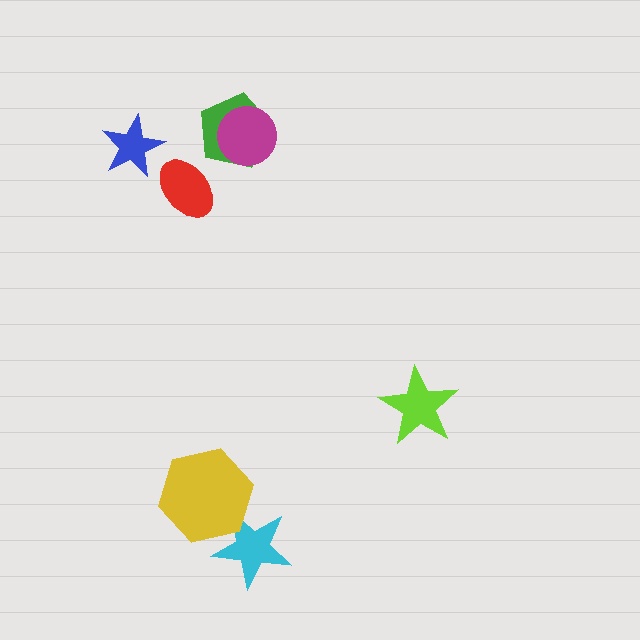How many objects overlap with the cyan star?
1 object overlaps with the cyan star.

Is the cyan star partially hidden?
Yes, it is partially covered by another shape.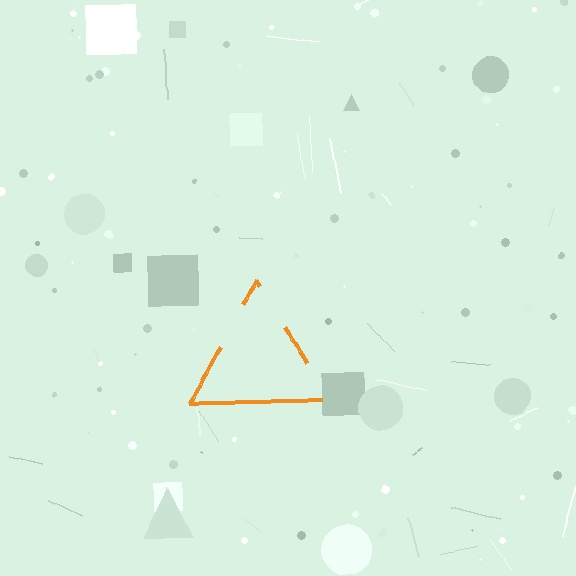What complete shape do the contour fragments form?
The contour fragments form a triangle.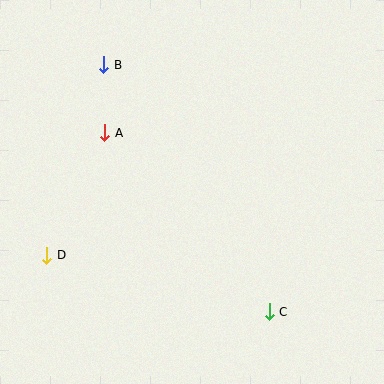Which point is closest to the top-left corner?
Point B is closest to the top-left corner.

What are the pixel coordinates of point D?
Point D is at (47, 255).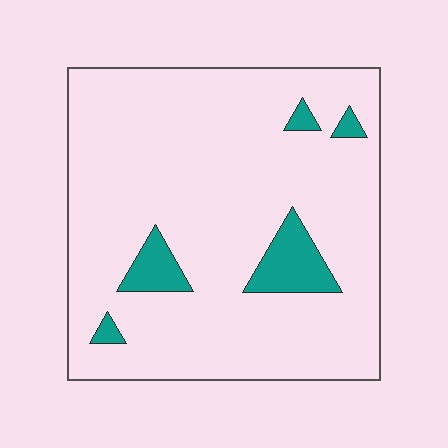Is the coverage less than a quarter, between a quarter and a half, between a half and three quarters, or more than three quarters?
Less than a quarter.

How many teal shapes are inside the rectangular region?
5.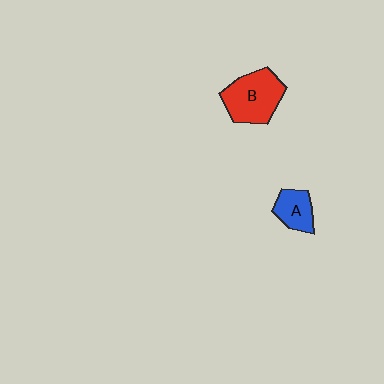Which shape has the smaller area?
Shape A (blue).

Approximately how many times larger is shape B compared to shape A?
Approximately 1.9 times.